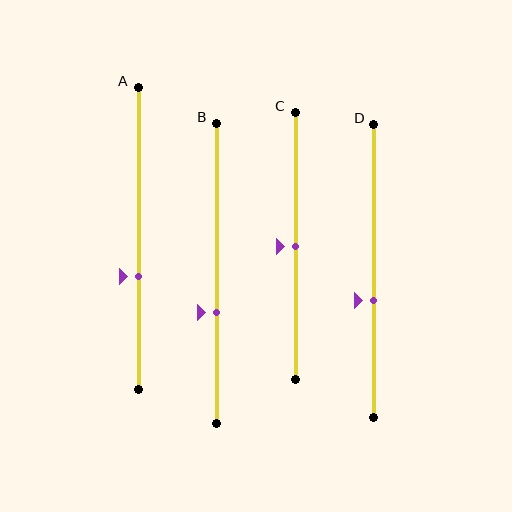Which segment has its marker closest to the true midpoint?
Segment C has its marker closest to the true midpoint.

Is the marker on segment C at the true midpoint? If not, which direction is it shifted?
Yes, the marker on segment C is at the true midpoint.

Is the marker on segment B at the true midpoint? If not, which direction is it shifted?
No, the marker on segment B is shifted downward by about 13% of the segment length.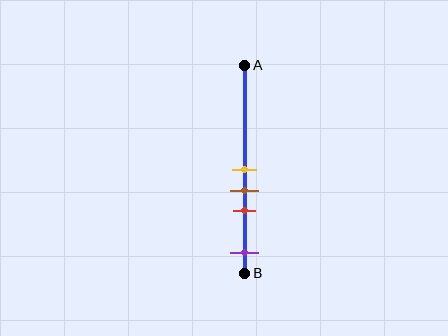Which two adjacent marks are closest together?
The yellow and brown marks are the closest adjacent pair.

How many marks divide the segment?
There are 4 marks dividing the segment.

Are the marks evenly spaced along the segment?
No, the marks are not evenly spaced.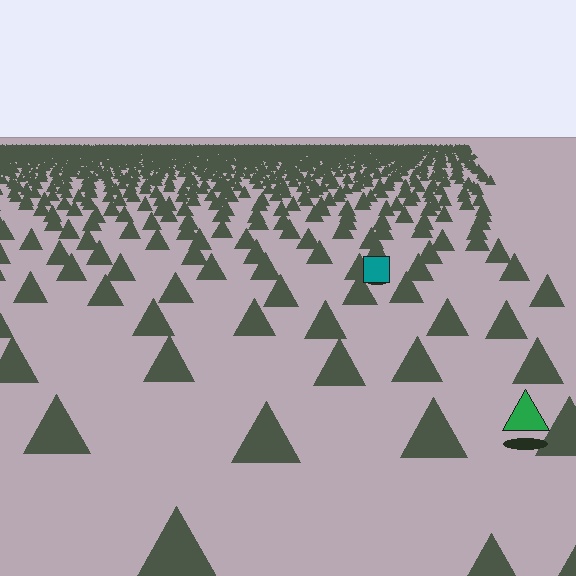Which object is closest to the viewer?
The green triangle is closest. The texture marks near it are larger and more spread out.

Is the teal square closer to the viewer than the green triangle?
No. The green triangle is closer — you can tell from the texture gradient: the ground texture is coarser near it.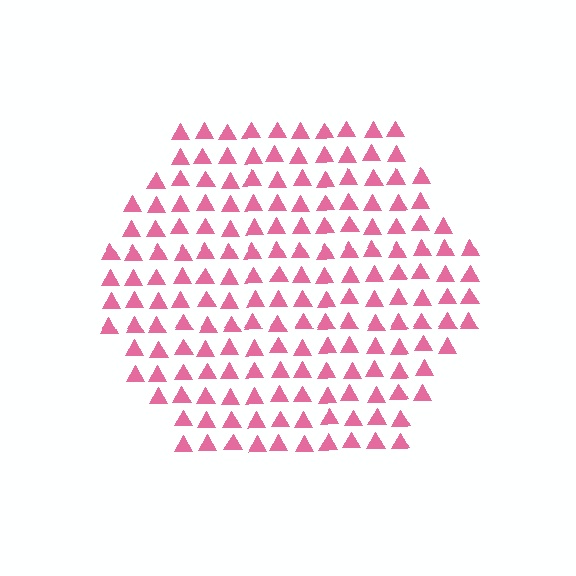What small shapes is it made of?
It is made of small triangles.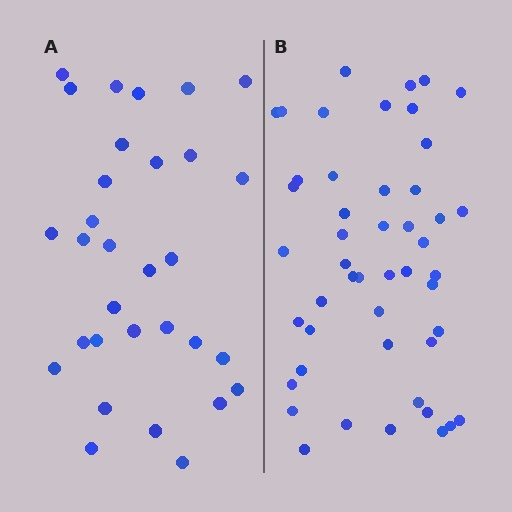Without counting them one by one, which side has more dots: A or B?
Region B (the right region) has more dots.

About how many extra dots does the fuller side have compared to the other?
Region B has approximately 15 more dots than region A.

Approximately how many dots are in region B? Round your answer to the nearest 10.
About 50 dots. (The exact count is 48, which rounds to 50.)